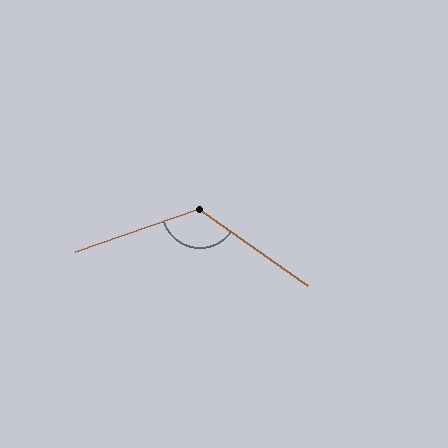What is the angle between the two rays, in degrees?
Approximately 126 degrees.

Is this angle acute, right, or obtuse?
It is obtuse.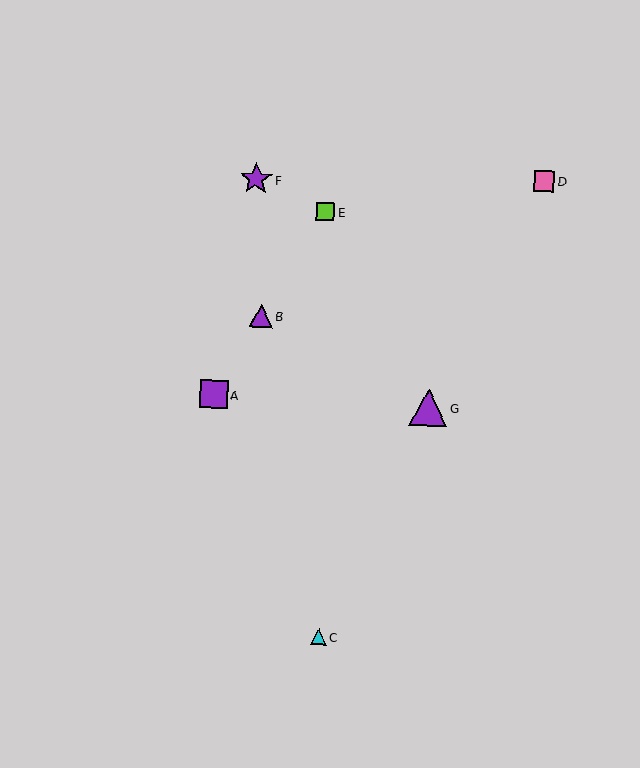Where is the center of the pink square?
The center of the pink square is at (544, 181).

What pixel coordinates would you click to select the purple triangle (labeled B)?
Click at (261, 316) to select the purple triangle B.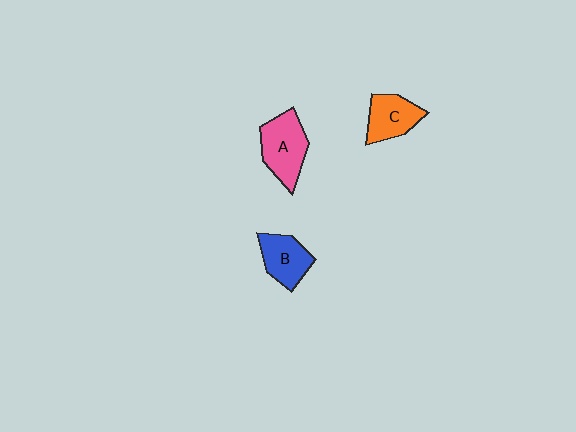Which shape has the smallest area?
Shape C (orange).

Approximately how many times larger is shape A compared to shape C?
Approximately 1.3 times.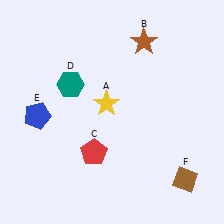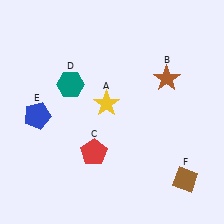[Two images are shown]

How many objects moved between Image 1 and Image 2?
1 object moved between the two images.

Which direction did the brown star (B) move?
The brown star (B) moved down.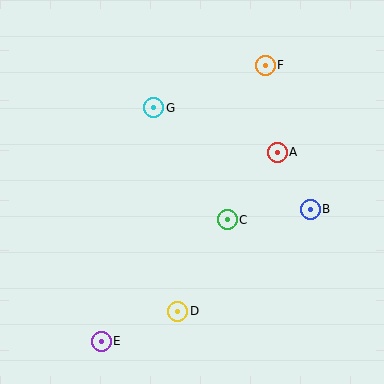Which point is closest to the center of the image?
Point C at (227, 220) is closest to the center.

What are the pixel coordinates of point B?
Point B is at (310, 209).